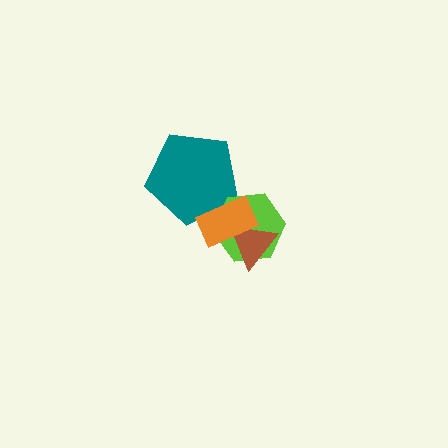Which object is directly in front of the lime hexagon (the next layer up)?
The brown triangle is directly in front of the lime hexagon.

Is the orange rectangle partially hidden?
No, no other shape covers it.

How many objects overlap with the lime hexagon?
3 objects overlap with the lime hexagon.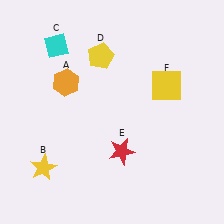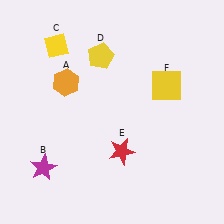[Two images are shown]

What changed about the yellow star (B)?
In Image 1, B is yellow. In Image 2, it changed to magenta.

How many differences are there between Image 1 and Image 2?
There are 2 differences between the two images.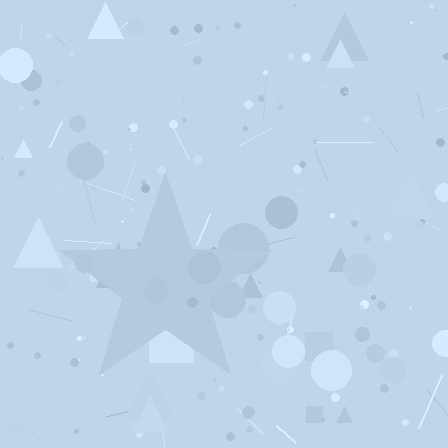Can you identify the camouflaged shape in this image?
The camouflaged shape is a star.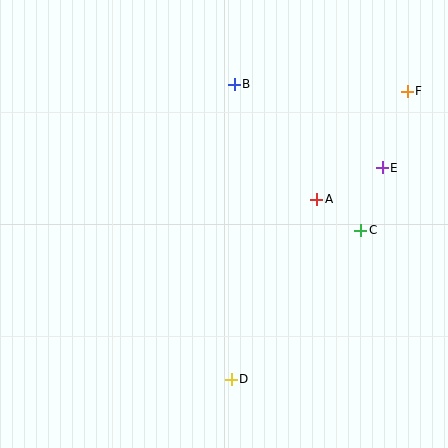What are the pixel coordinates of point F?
Point F is at (407, 91).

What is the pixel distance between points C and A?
The distance between C and A is 54 pixels.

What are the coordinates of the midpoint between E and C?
The midpoint between E and C is at (371, 199).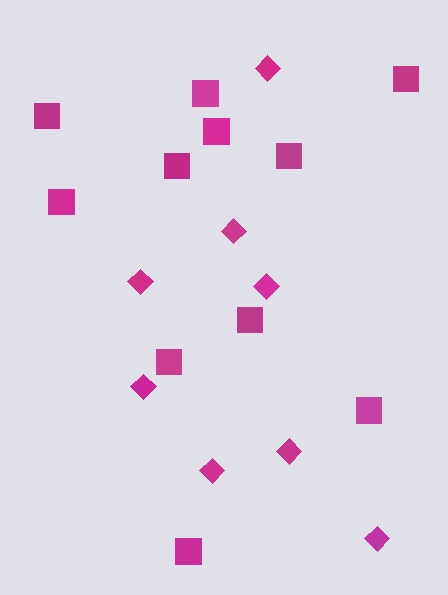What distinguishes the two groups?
There are 2 groups: one group of diamonds (8) and one group of squares (11).